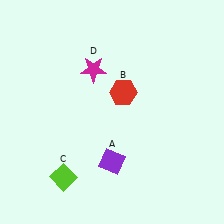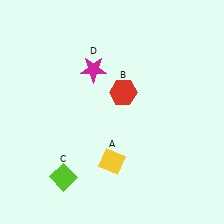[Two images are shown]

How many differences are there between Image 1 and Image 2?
There is 1 difference between the two images.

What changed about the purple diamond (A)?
In Image 1, A is purple. In Image 2, it changed to yellow.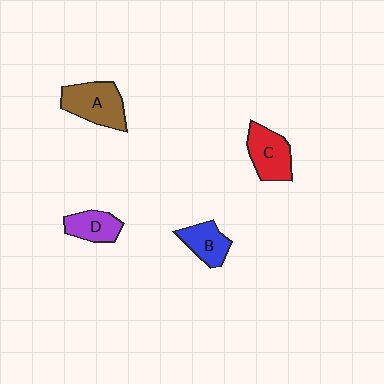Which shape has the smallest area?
Shape D (purple).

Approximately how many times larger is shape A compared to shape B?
Approximately 1.5 times.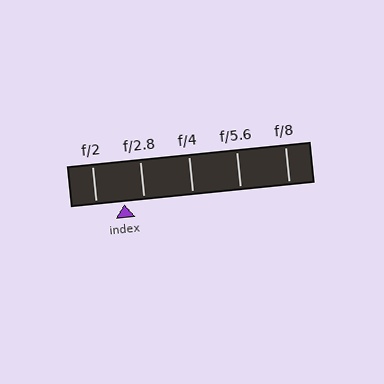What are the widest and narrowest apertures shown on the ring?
The widest aperture shown is f/2 and the narrowest is f/8.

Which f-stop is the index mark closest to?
The index mark is closest to f/2.8.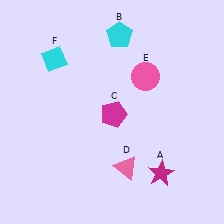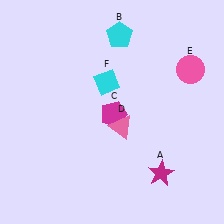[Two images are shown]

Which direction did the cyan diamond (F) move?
The cyan diamond (F) moved right.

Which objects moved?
The objects that moved are: the pink triangle (D), the pink circle (E), the cyan diamond (F).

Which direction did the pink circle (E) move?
The pink circle (E) moved right.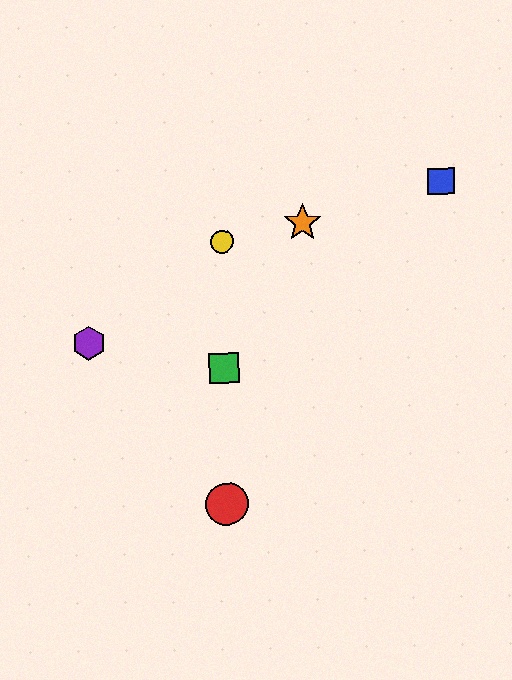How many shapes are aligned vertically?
3 shapes (the red circle, the green square, the yellow circle) are aligned vertically.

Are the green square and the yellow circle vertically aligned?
Yes, both are at x≈224.